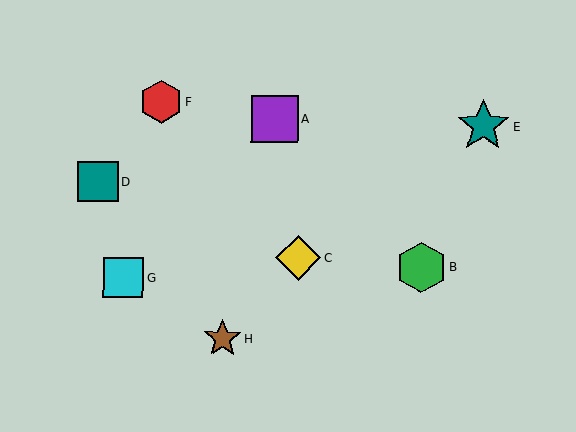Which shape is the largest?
The teal star (labeled E) is the largest.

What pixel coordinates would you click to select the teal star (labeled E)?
Click at (483, 126) to select the teal star E.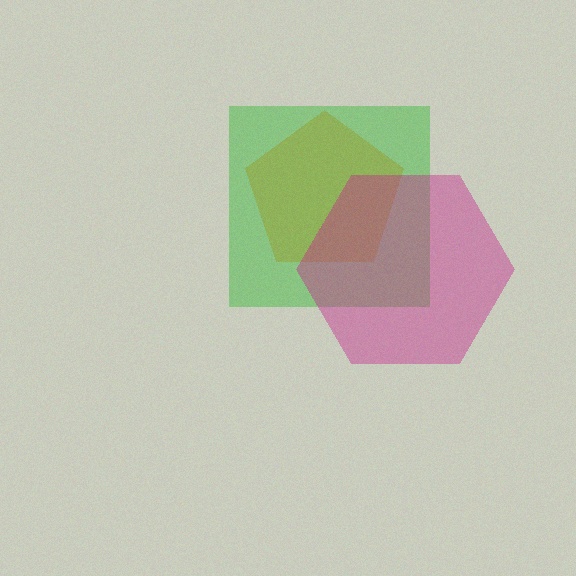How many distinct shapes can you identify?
There are 3 distinct shapes: an orange pentagon, a green square, a magenta hexagon.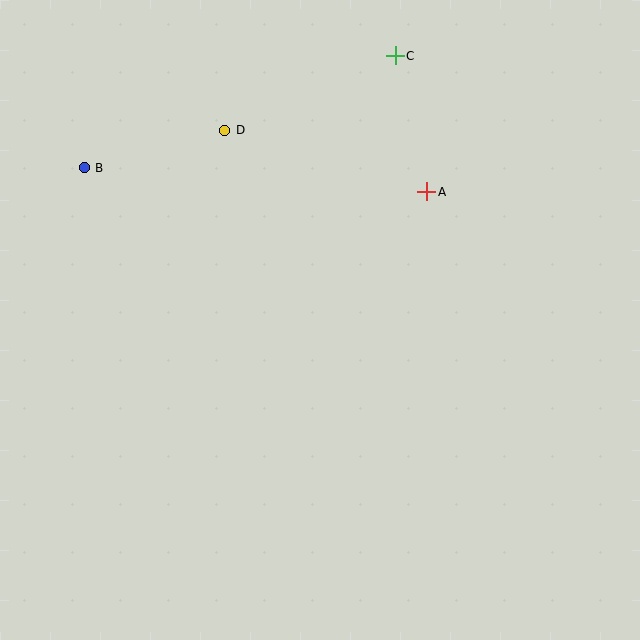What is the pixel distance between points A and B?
The distance between A and B is 343 pixels.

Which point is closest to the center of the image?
Point A at (427, 192) is closest to the center.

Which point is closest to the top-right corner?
Point C is closest to the top-right corner.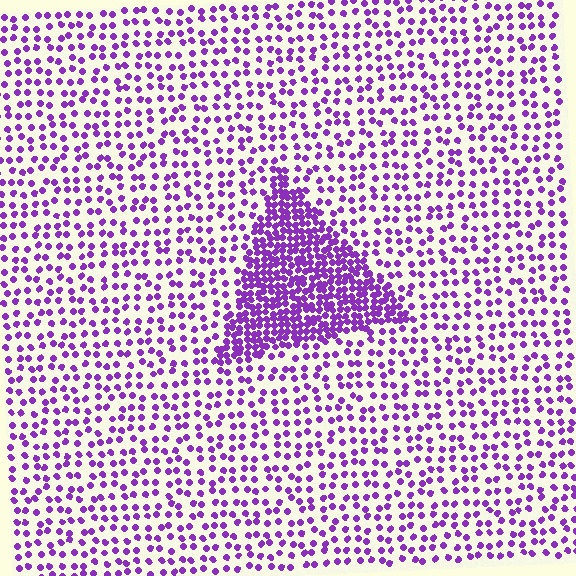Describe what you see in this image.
The image contains small purple elements arranged at two different densities. A triangle-shaped region is visible where the elements are more densely packed than the surrounding area.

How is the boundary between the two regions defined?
The boundary is defined by a change in element density (approximately 2.7x ratio). All elements are the same color, size, and shape.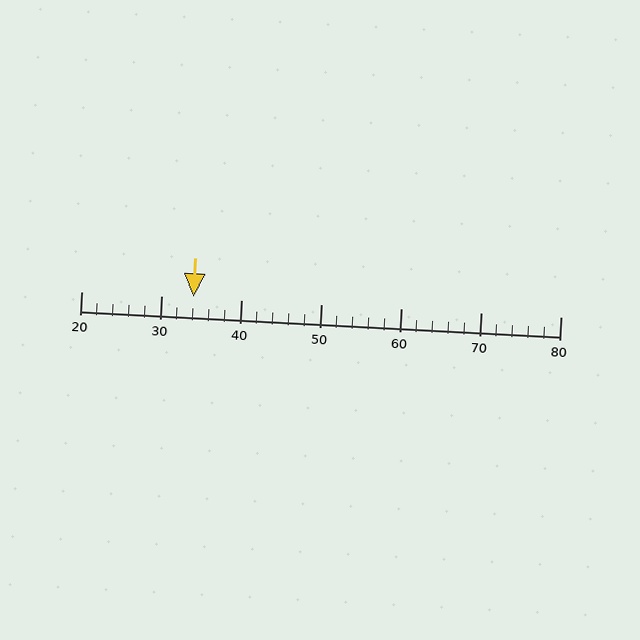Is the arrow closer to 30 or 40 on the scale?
The arrow is closer to 30.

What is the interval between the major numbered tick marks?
The major tick marks are spaced 10 units apart.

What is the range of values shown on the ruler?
The ruler shows values from 20 to 80.